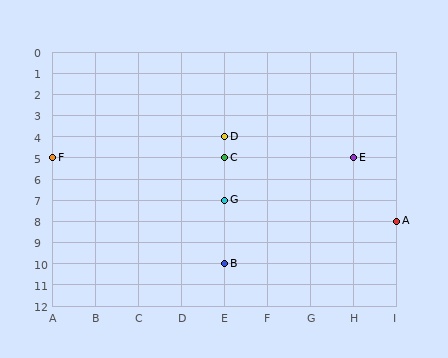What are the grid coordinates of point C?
Point C is at grid coordinates (E, 5).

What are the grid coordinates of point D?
Point D is at grid coordinates (E, 4).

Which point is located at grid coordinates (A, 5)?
Point F is at (A, 5).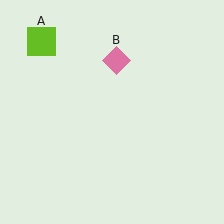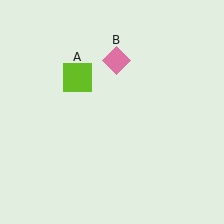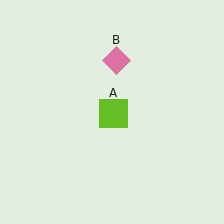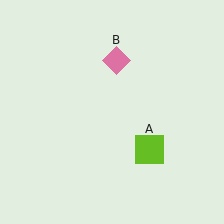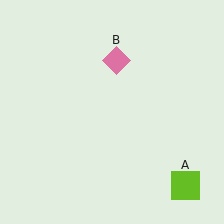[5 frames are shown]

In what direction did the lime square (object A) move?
The lime square (object A) moved down and to the right.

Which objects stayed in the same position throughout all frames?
Pink diamond (object B) remained stationary.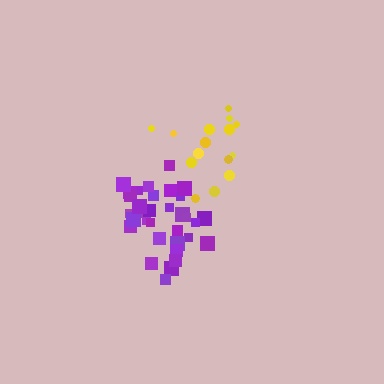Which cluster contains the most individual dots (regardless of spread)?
Purple (33).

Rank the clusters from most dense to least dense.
purple, yellow.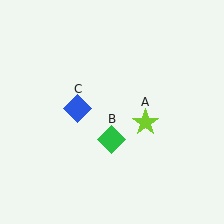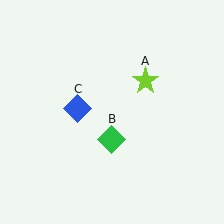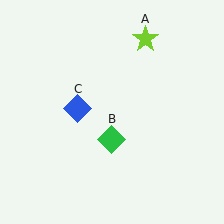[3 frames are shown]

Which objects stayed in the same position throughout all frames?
Green diamond (object B) and blue diamond (object C) remained stationary.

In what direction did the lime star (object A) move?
The lime star (object A) moved up.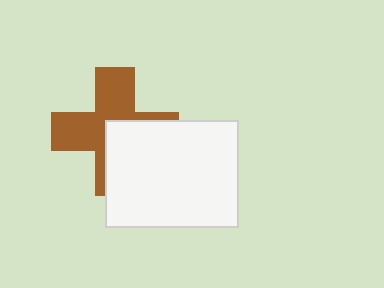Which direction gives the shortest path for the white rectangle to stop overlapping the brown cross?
Moving toward the lower-right gives the shortest separation.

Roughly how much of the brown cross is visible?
About half of it is visible (roughly 57%).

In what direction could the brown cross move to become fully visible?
The brown cross could move toward the upper-left. That would shift it out from behind the white rectangle entirely.